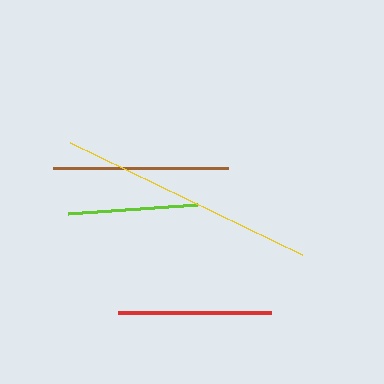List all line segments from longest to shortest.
From longest to shortest: yellow, brown, red, lime.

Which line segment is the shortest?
The lime line is the shortest at approximately 129 pixels.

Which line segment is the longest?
The yellow line is the longest at approximately 257 pixels.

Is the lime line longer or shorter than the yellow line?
The yellow line is longer than the lime line.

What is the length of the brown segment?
The brown segment is approximately 175 pixels long.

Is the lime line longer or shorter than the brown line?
The brown line is longer than the lime line.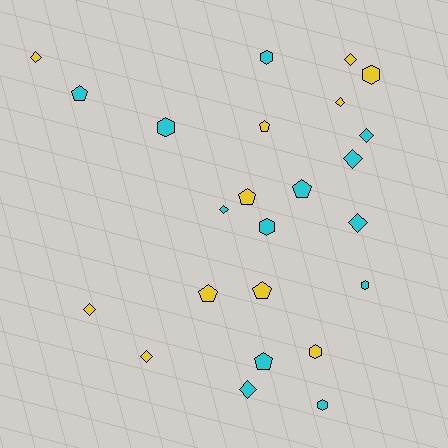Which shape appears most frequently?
Diamond, with 10 objects.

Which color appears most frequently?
Cyan, with 13 objects.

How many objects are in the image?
There are 24 objects.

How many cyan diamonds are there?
There are 5 cyan diamonds.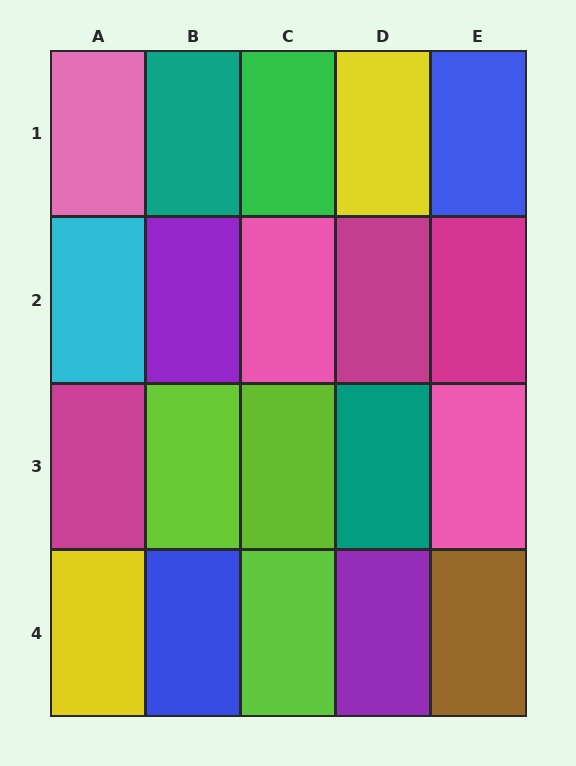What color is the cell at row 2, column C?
Pink.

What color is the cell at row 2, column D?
Magenta.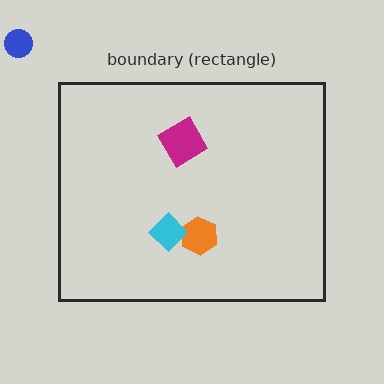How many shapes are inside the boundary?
3 inside, 1 outside.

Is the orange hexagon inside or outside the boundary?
Inside.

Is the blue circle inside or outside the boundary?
Outside.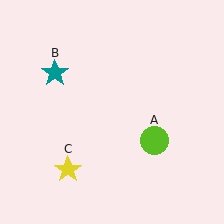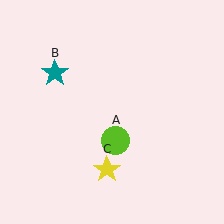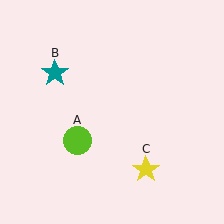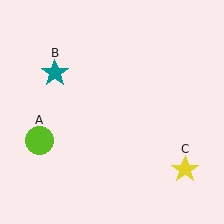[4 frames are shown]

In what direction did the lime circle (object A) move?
The lime circle (object A) moved left.